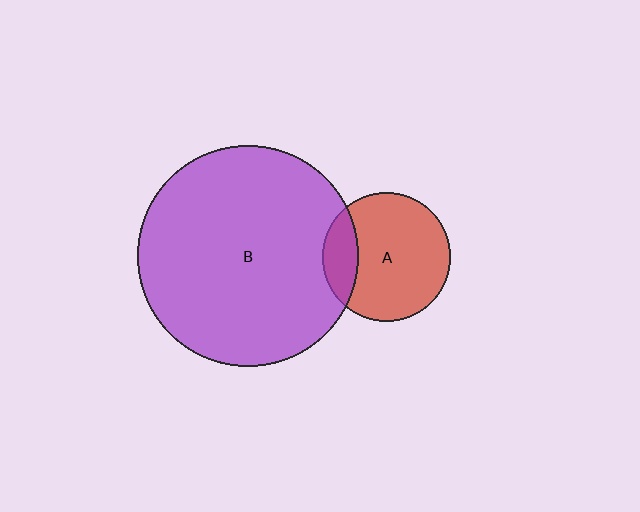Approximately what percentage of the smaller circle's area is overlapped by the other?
Approximately 20%.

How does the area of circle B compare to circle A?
Approximately 3.0 times.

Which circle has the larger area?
Circle B (purple).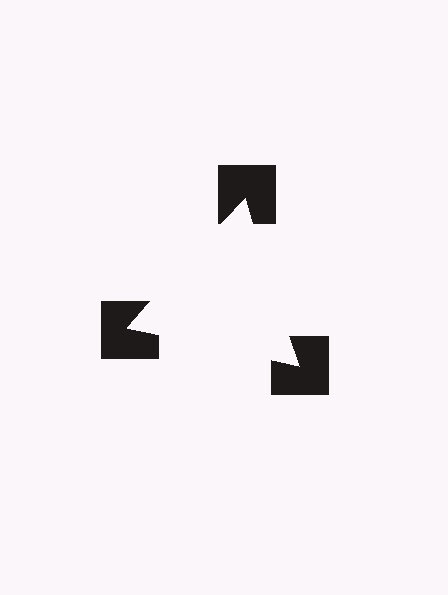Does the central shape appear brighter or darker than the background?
It typically appears slightly brighter than the background, even though no actual brightness change is drawn.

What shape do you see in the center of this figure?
An illusory triangle — its edges are inferred from the aligned wedge cuts in the notched squares, not physically drawn.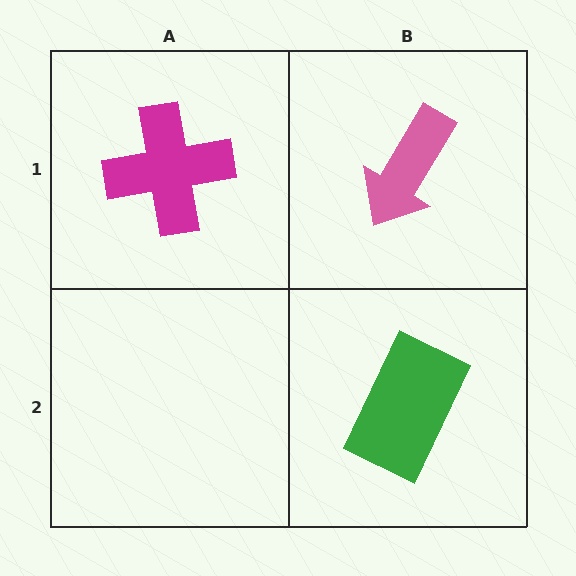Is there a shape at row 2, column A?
No, that cell is empty.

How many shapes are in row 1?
2 shapes.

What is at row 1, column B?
A pink arrow.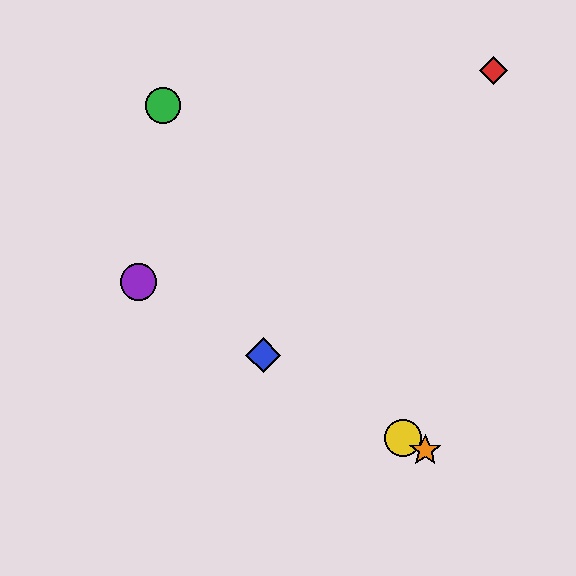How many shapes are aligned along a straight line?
4 shapes (the blue diamond, the yellow circle, the purple circle, the orange star) are aligned along a straight line.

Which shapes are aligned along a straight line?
The blue diamond, the yellow circle, the purple circle, the orange star are aligned along a straight line.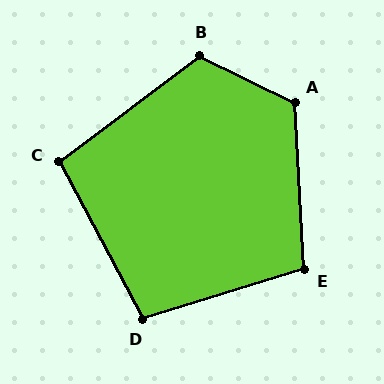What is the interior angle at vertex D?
Approximately 101 degrees (obtuse).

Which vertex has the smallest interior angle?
C, at approximately 99 degrees.